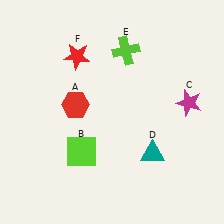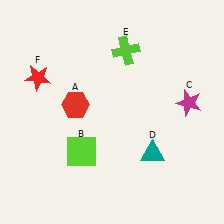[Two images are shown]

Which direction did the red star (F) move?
The red star (F) moved left.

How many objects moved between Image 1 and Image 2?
1 object moved between the two images.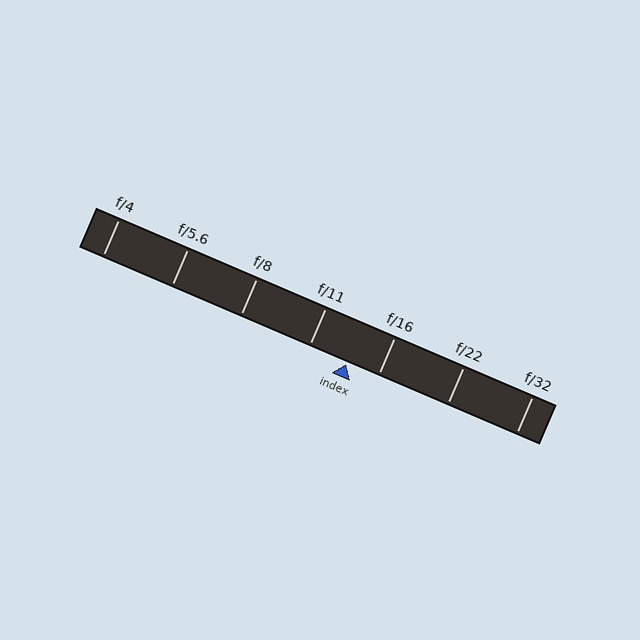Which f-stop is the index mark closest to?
The index mark is closest to f/16.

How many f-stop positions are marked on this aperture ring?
There are 7 f-stop positions marked.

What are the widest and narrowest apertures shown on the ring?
The widest aperture shown is f/4 and the narrowest is f/32.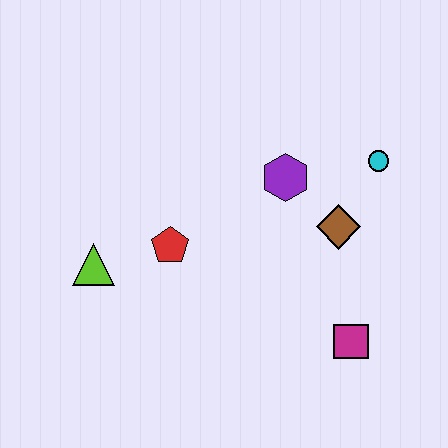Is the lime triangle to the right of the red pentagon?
No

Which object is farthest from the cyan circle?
The lime triangle is farthest from the cyan circle.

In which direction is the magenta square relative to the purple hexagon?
The magenta square is below the purple hexagon.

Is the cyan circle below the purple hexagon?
No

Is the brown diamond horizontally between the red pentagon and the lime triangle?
No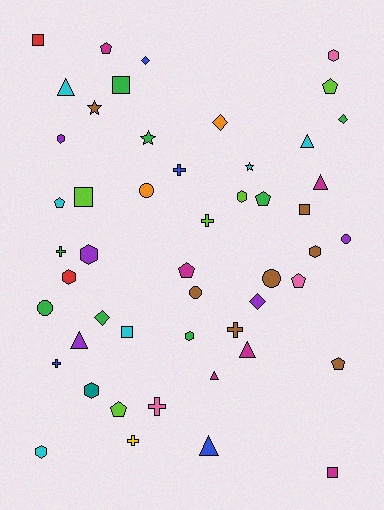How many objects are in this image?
There are 50 objects.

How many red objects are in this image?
There are 2 red objects.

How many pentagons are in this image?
There are 8 pentagons.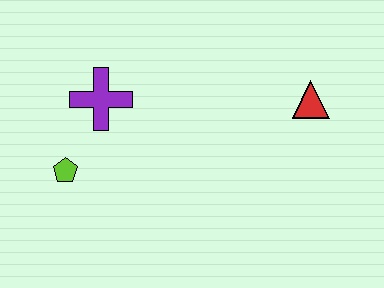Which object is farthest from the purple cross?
The red triangle is farthest from the purple cross.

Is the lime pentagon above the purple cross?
No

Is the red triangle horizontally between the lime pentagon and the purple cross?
No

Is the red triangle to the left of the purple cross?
No